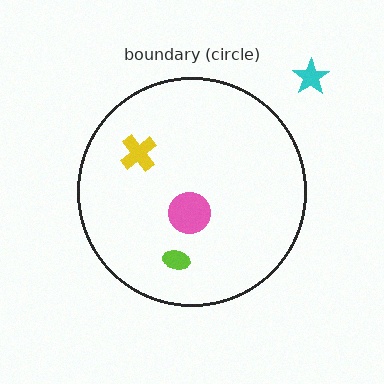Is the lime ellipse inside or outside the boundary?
Inside.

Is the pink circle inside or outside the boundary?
Inside.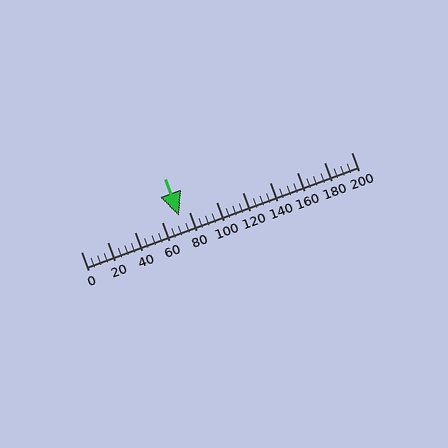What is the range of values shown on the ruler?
The ruler shows values from 0 to 200.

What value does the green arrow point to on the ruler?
The green arrow points to approximately 72.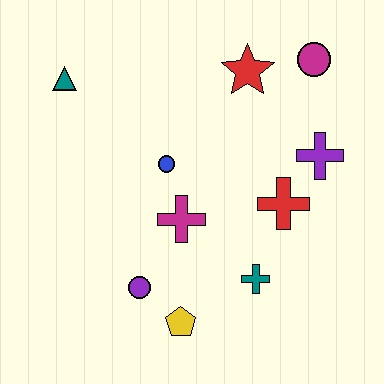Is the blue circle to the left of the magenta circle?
Yes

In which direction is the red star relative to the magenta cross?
The red star is above the magenta cross.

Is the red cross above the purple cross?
No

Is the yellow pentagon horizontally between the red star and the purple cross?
No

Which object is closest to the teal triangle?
The blue circle is closest to the teal triangle.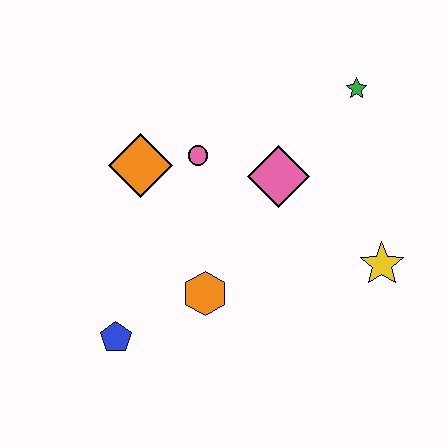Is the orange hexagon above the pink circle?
No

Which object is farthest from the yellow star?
The blue pentagon is farthest from the yellow star.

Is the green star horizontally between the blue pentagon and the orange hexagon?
No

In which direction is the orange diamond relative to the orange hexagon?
The orange diamond is above the orange hexagon.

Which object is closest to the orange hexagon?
The blue pentagon is closest to the orange hexagon.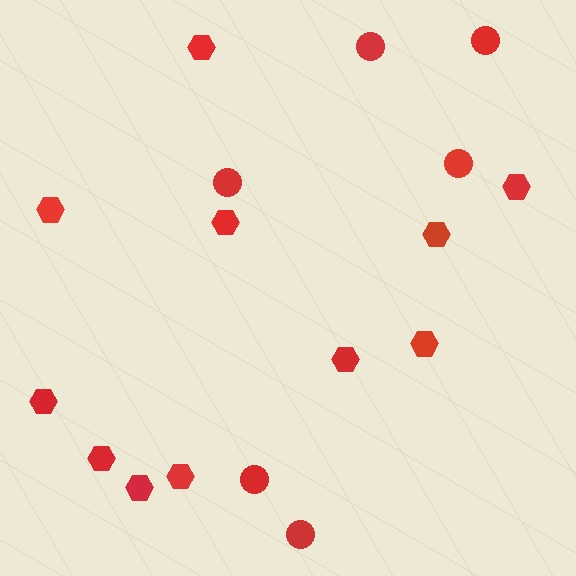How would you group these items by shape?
There are 2 groups: one group of circles (6) and one group of hexagons (11).